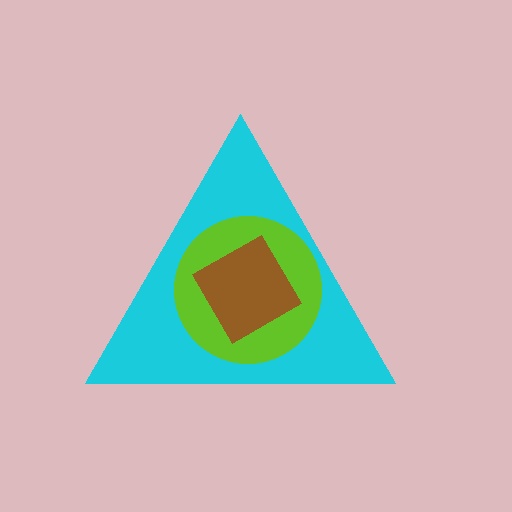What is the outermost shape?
The cyan triangle.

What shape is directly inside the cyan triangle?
The lime circle.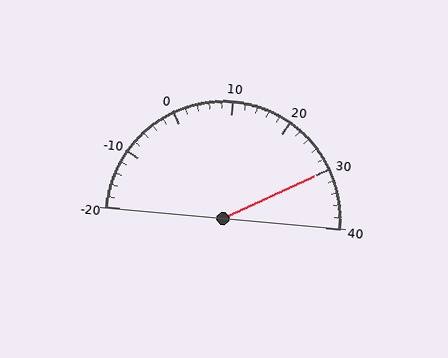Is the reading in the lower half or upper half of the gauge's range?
The reading is in the upper half of the range (-20 to 40).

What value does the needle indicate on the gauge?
The needle indicates approximately 30.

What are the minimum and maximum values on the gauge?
The gauge ranges from -20 to 40.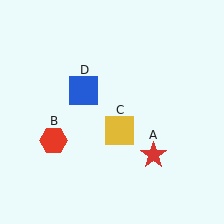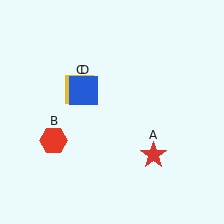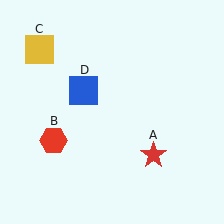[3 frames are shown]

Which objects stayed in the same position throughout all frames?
Red star (object A) and red hexagon (object B) and blue square (object D) remained stationary.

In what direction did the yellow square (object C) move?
The yellow square (object C) moved up and to the left.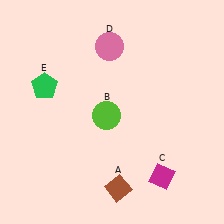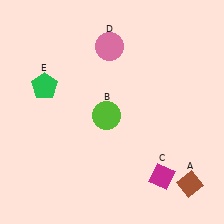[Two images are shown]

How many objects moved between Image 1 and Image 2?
1 object moved between the two images.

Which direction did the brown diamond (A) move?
The brown diamond (A) moved right.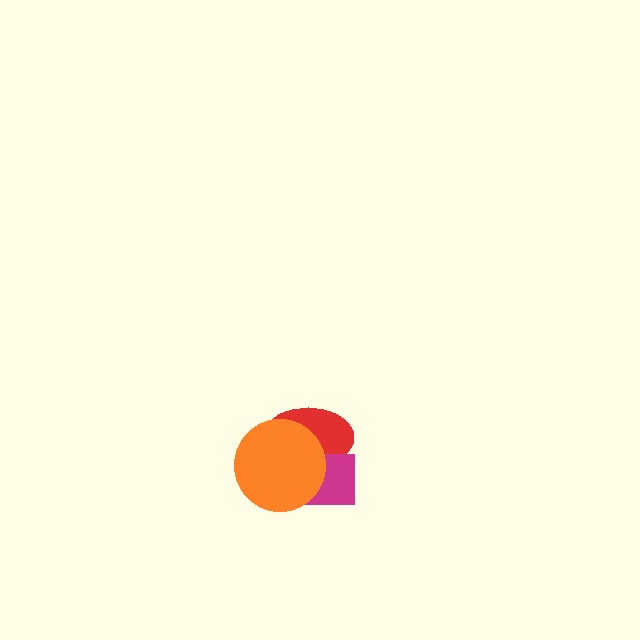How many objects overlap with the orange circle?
2 objects overlap with the orange circle.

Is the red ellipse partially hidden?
Yes, it is partially covered by another shape.